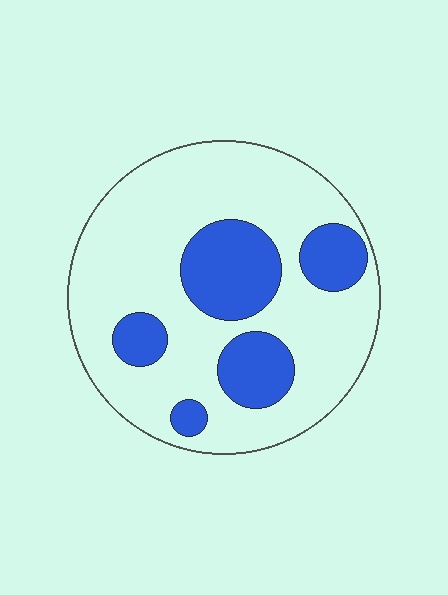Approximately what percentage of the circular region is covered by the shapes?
Approximately 25%.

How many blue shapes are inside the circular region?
5.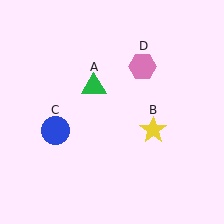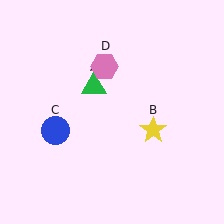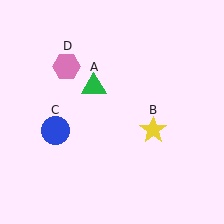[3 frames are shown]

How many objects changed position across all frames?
1 object changed position: pink hexagon (object D).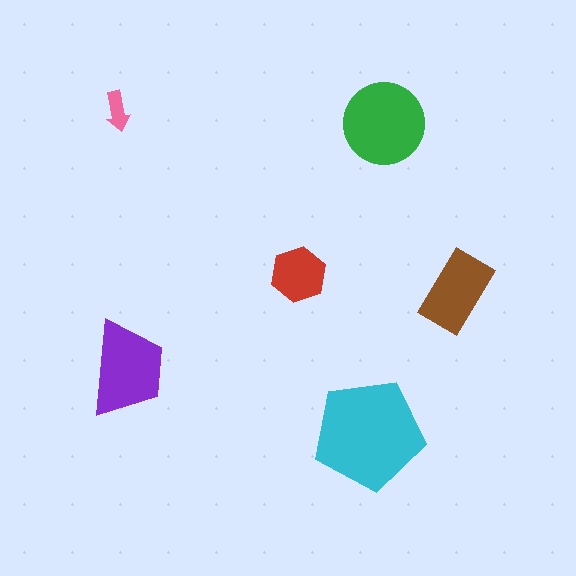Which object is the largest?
The cyan pentagon.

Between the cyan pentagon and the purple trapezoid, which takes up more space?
The cyan pentagon.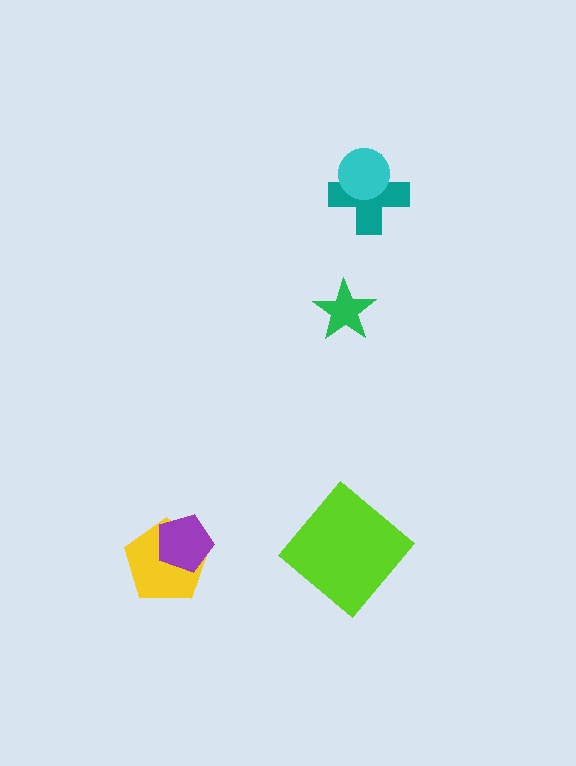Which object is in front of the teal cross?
The cyan circle is in front of the teal cross.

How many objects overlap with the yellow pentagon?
1 object overlaps with the yellow pentagon.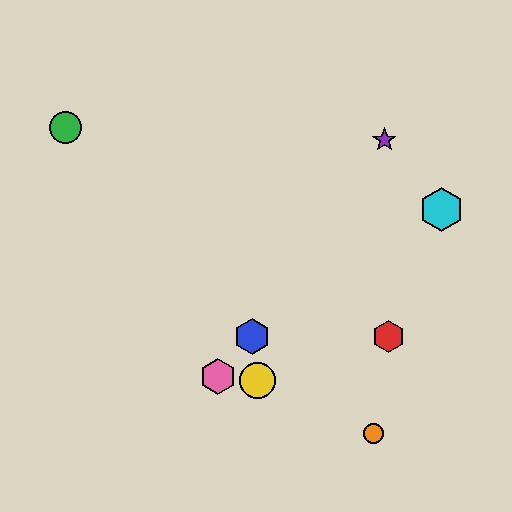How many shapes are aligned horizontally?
2 shapes (the red hexagon, the blue hexagon) are aligned horizontally.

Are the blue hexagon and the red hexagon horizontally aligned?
Yes, both are at y≈337.